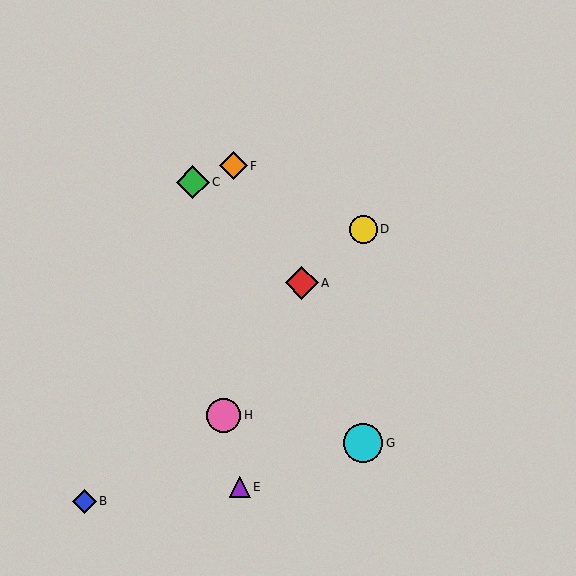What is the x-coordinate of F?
Object F is at x≈233.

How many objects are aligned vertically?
2 objects (D, G) are aligned vertically.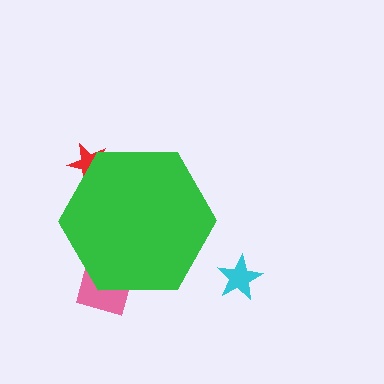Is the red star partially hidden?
Yes, the red star is partially hidden behind the green hexagon.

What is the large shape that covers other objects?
A green hexagon.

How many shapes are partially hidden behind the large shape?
2 shapes are partially hidden.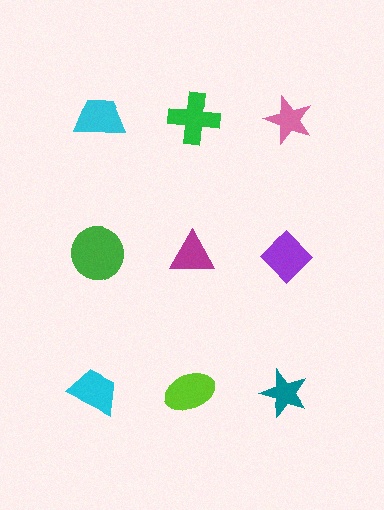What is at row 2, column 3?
A purple diamond.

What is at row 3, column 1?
A cyan trapezoid.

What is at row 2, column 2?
A magenta triangle.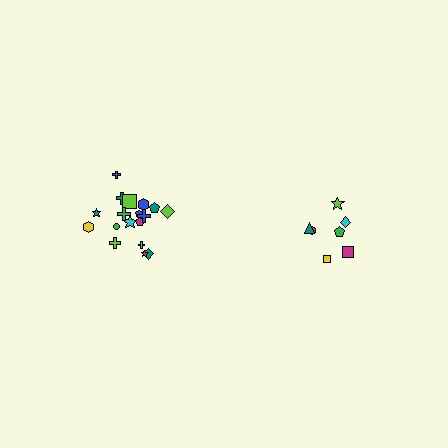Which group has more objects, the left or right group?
The left group.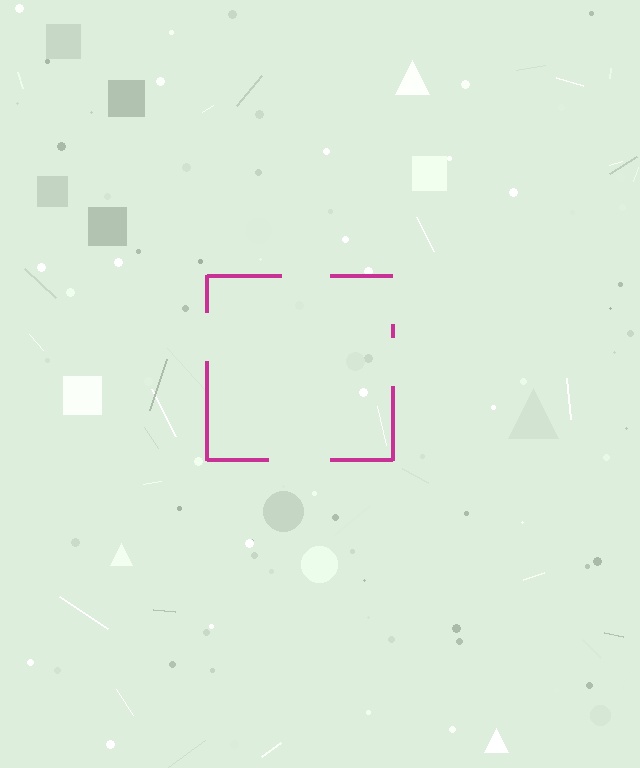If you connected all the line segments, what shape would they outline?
They would outline a square.